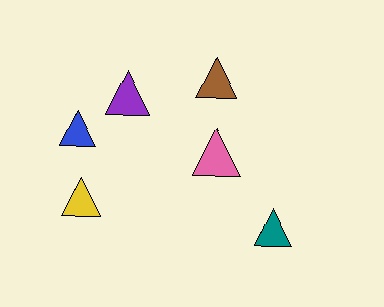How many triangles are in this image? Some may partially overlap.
There are 6 triangles.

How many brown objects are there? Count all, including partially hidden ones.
There is 1 brown object.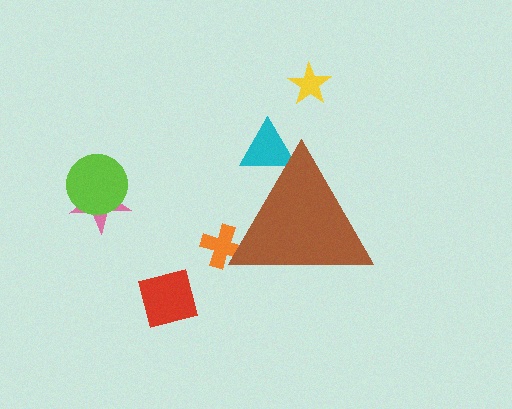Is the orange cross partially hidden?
Yes, the orange cross is partially hidden behind the brown triangle.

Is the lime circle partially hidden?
No, the lime circle is fully visible.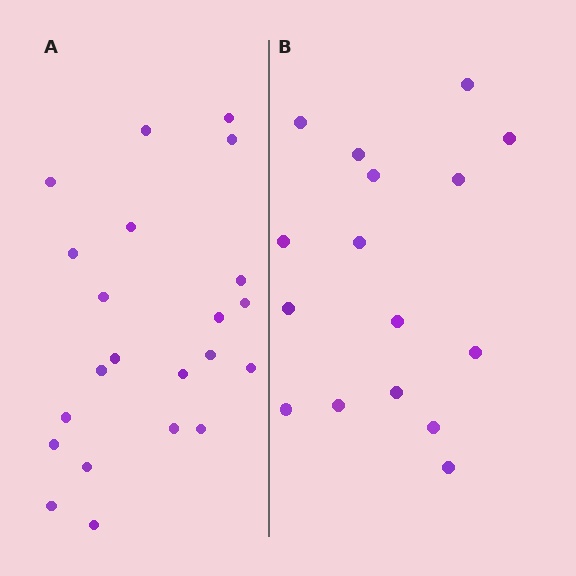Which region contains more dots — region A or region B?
Region A (the left region) has more dots.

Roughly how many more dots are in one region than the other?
Region A has about 6 more dots than region B.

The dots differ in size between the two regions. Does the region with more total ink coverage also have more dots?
No. Region B has more total ink coverage because its dots are larger, but region A actually contains more individual dots. Total area can be misleading — the number of items is what matters here.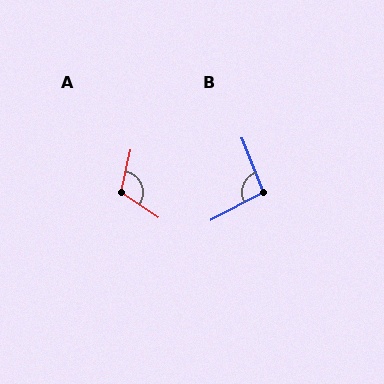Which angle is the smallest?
B, at approximately 95 degrees.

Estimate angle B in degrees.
Approximately 95 degrees.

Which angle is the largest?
A, at approximately 111 degrees.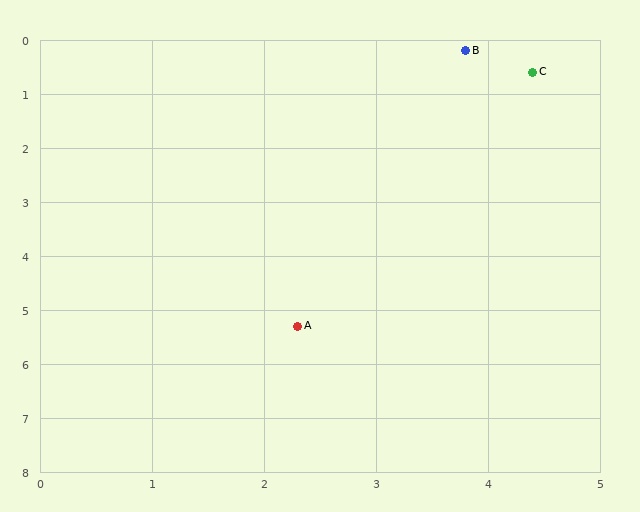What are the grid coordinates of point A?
Point A is at approximately (2.3, 5.3).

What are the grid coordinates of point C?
Point C is at approximately (4.4, 0.6).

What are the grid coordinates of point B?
Point B is at approximately (3.8, 0.2).